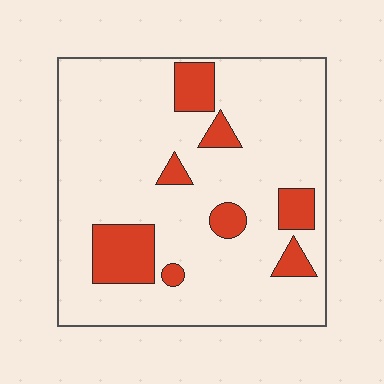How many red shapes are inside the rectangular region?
8.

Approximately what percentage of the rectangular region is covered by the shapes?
Approximately 15%.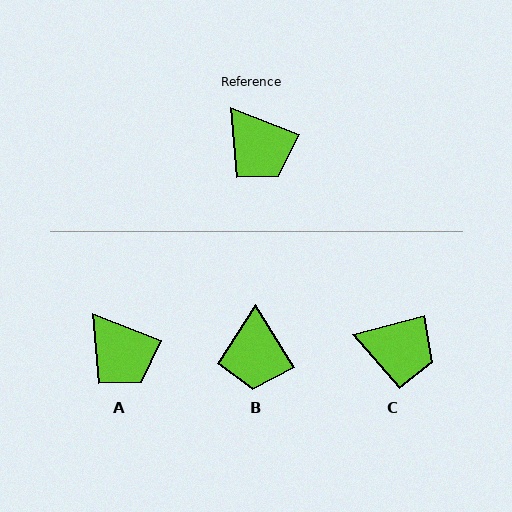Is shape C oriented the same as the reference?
No, it is off by about 36 degrees.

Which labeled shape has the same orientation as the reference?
A.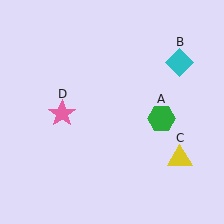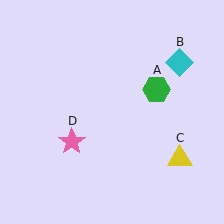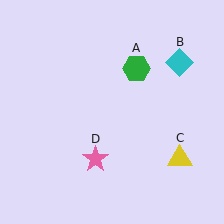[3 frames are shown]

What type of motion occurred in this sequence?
The green hexagon (object A), pink star (object D) rotated counterclockwise around the center of the scene.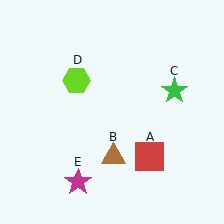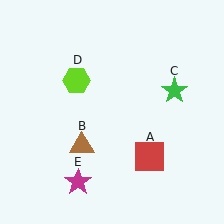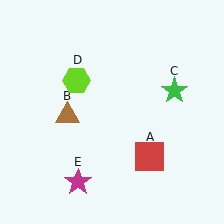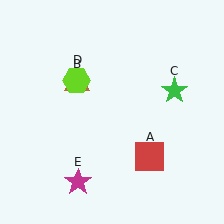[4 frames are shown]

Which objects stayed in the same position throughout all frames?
Red square (object A) and green star (object C) and lime hexagon (object D) and magenta star (object E) remained stationary.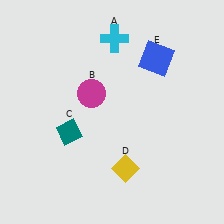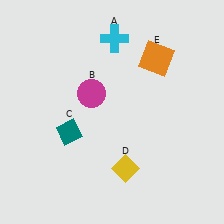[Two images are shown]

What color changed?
The square (E) changed from blue in Image 1 to orange in Image 2.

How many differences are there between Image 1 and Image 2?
There is 1 difference between the two images.